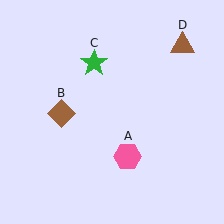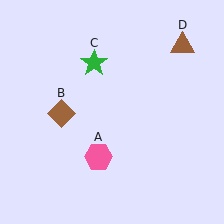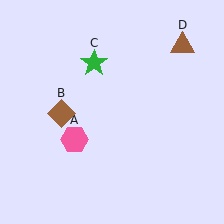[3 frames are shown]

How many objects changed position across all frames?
1 object changed position: pink hexagon (object A).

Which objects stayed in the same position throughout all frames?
Brown diamond (object B) and green star (object C) and brown triangle (object D) remained stationary.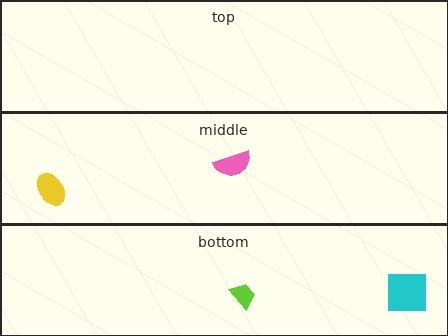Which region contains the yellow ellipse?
The middle region.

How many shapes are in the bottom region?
2.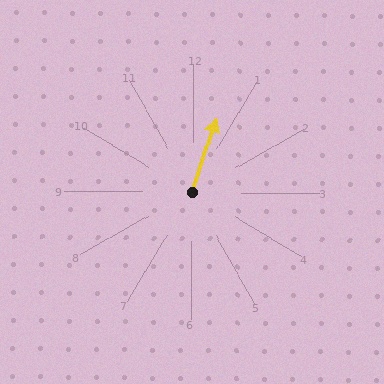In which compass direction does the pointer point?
North.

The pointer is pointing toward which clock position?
Roughly 1 o'clock.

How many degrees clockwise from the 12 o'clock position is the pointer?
Approximately 17 degrees.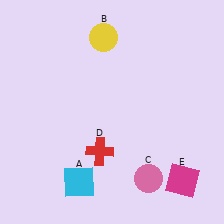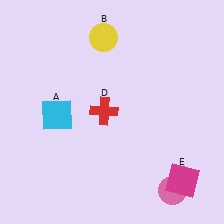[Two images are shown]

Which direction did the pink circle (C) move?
The pink circle (C) moved right.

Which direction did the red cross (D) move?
The red cross (D) moved up.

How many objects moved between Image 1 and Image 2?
3 objects moved between the two images.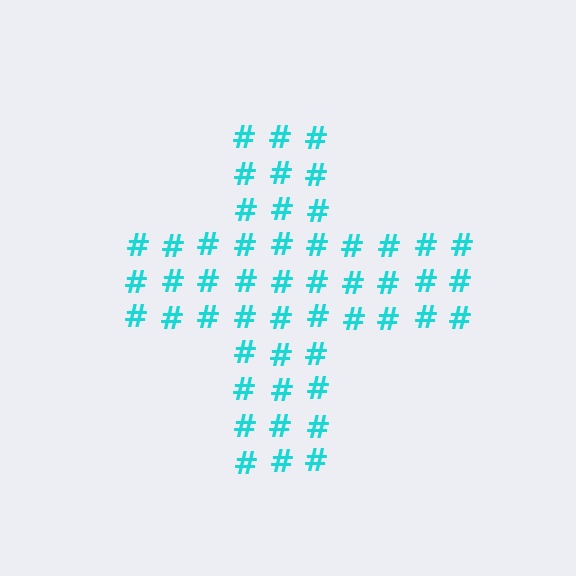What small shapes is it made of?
It is made of small hash symbols.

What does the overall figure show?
The overall figure shows a cross.